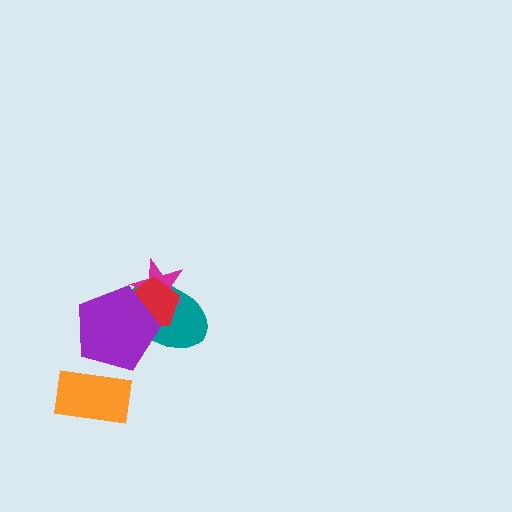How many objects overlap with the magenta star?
3 objects overlap with the magenta star.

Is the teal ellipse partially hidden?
Yes, it is partially covered by another shape.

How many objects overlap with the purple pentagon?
4 objects overlap with the purple pentagon.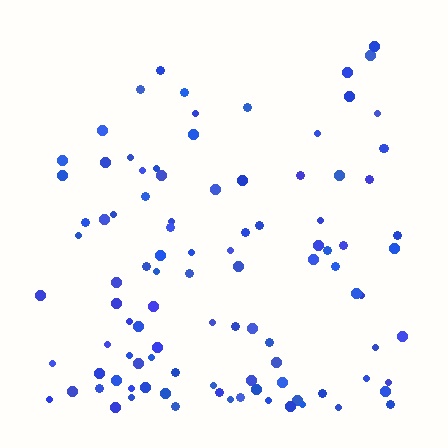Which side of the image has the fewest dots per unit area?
The top.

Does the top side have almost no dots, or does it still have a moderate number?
Still a moderate number, just noticeably fewer than the bottom.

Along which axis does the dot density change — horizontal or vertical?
Vertical.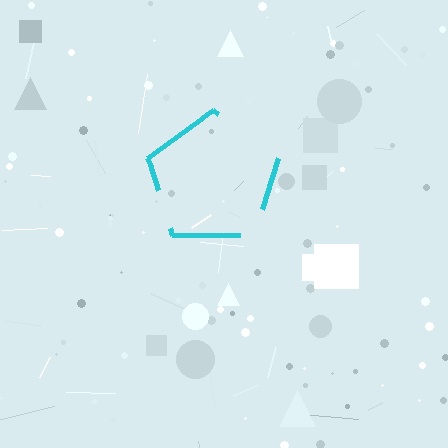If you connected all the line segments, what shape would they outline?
They would outline a pentagon.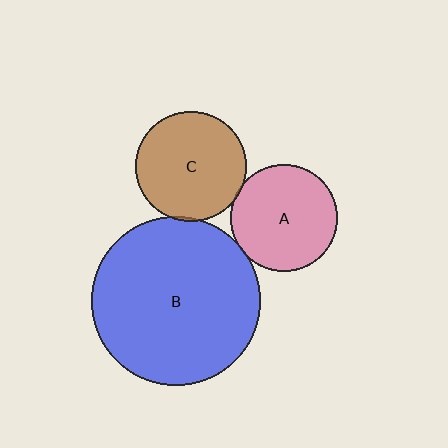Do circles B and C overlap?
Yes.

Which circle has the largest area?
Circle B (blue).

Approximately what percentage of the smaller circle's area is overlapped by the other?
Approximately 5%.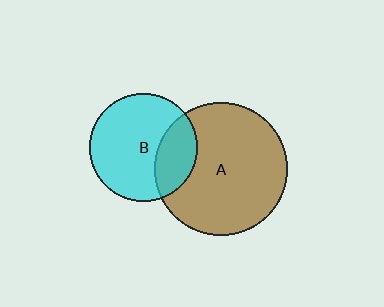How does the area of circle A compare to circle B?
Approximately 1.5 times.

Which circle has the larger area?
Circle A (brown).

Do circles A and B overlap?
Yes.